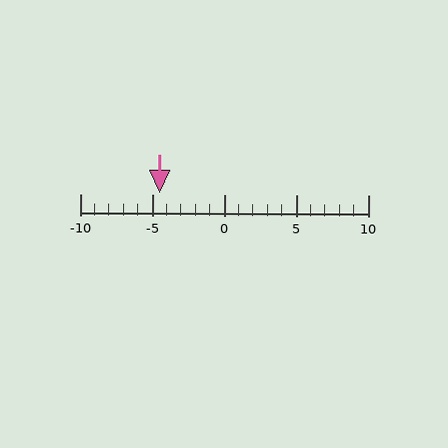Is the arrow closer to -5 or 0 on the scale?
The arrow is closer to -5.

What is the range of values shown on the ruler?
The ruler shows values from -10 to 10.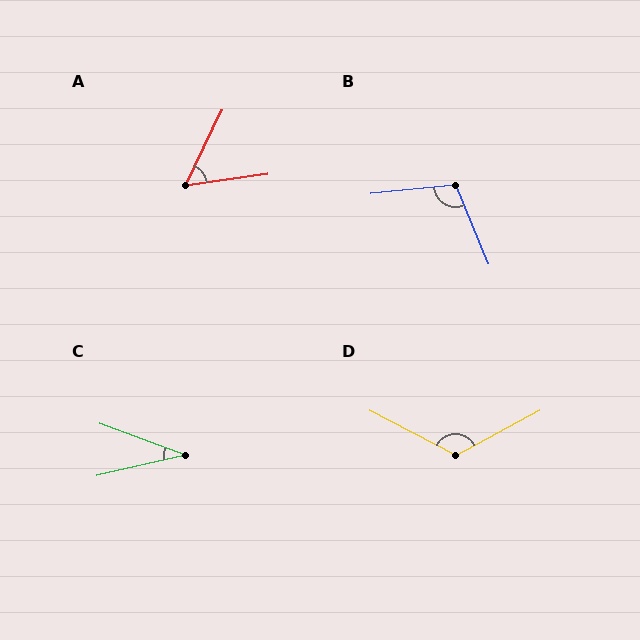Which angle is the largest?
D, at approximately 124 degrees.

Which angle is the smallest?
C, at approximately 34 degrees.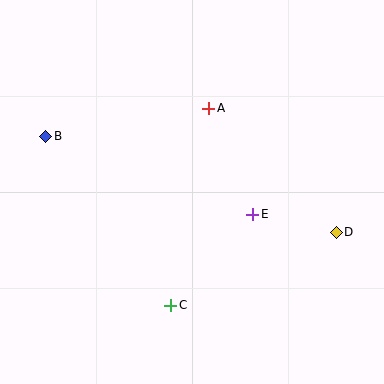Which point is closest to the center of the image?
Point E at (253, 214) is closest to the center.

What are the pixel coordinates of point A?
Point A is at (209, 108).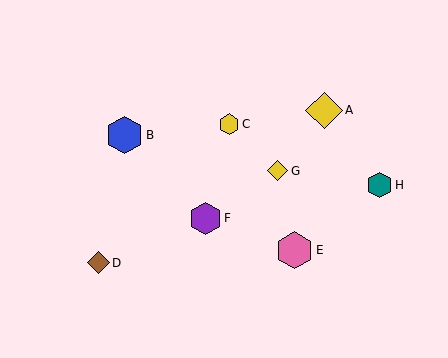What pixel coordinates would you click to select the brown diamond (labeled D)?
Click at (98, 263) to select the brown diamond D.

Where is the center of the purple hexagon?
The center of the purple hexagon is at (205, 218).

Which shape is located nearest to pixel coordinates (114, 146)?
The blue hexagon (labeled B) at (125, 135) is nearest to that location.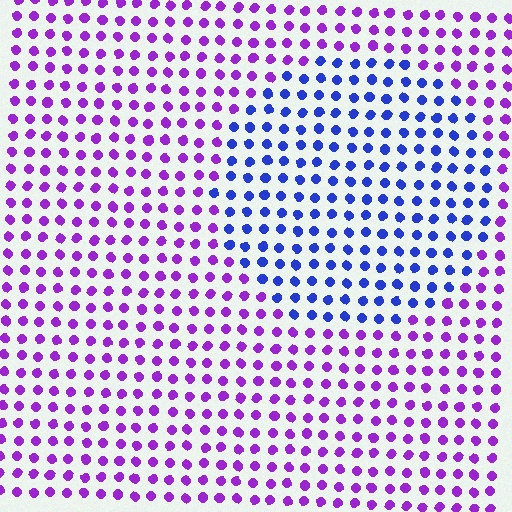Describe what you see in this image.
The image is filled with small purple elements in a uniform arrangement. A circle-shaped region is visible where the elements are tinted to a slightly different hue, forming a subtle color boundary.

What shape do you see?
I see a circle.